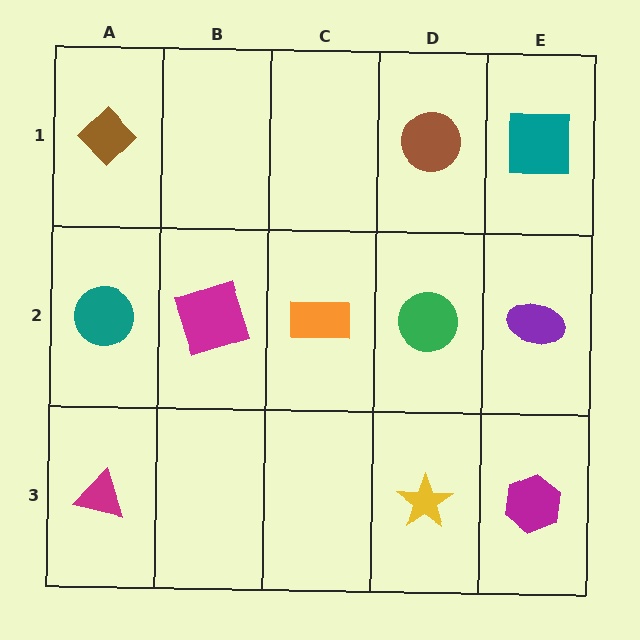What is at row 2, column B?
A magenta square.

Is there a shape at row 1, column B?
No, that cell is empty.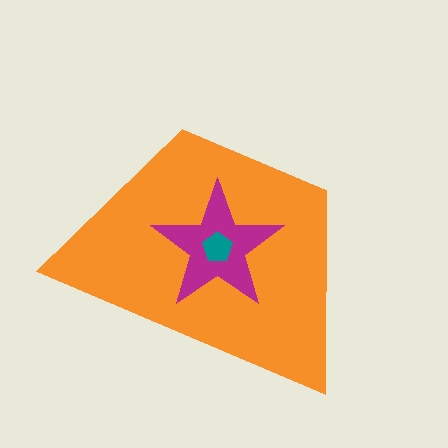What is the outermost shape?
The orange trapezoid.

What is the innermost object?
The teal pentagon.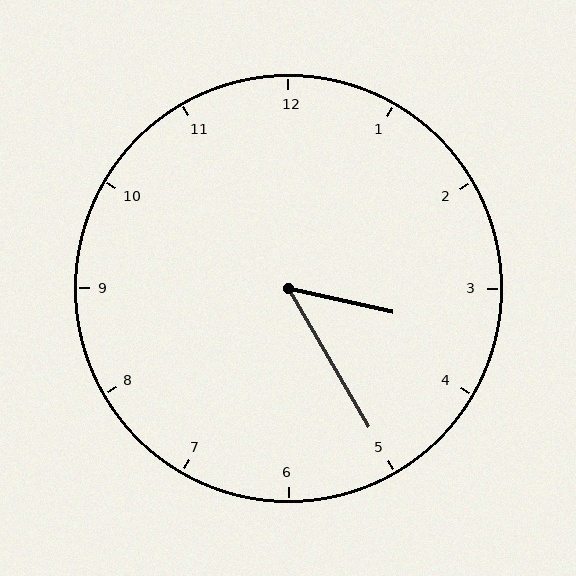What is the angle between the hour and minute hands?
Approximately 48 degrees.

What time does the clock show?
3:25.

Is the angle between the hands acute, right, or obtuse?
It is acute.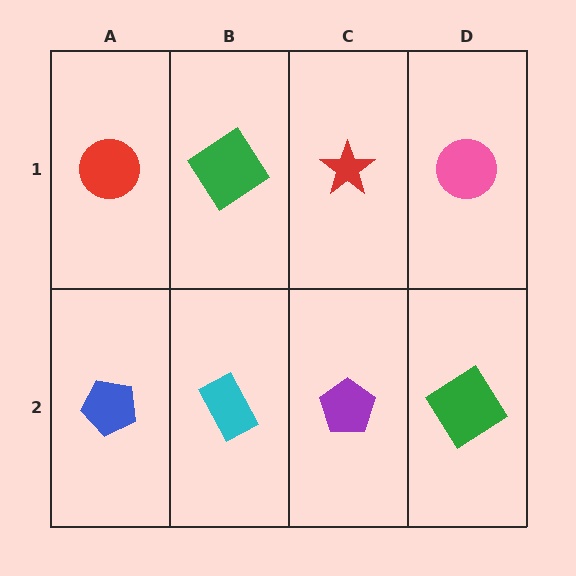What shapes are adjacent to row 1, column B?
A cyan rectangle (row 2, column B), a red circle (row 1, column A), a red star (row 1, column C).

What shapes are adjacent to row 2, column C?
A red star (row 1, column C), a cyan rectangle (row 2, column B), a green diamond (row 2, column D).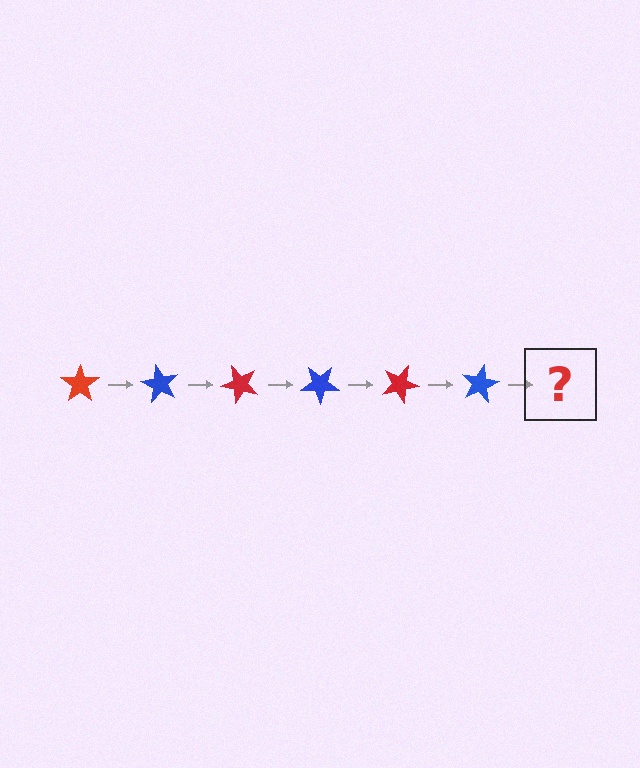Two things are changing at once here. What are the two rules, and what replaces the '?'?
The two rules are that it rotates 60 degrees each step and the color cycles through red and blue. The '?' should be a red star, rotated 360 degrees from the start.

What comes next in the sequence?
The next element should be a red star, rotated 360 degrees from the start.